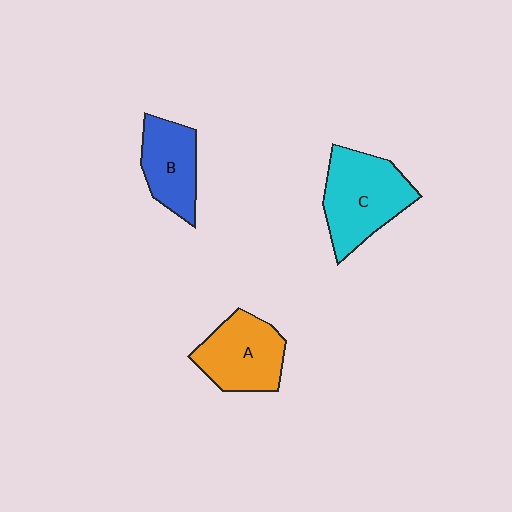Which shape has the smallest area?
Shape B (blue).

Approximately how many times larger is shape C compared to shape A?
Approximately 1.2 times.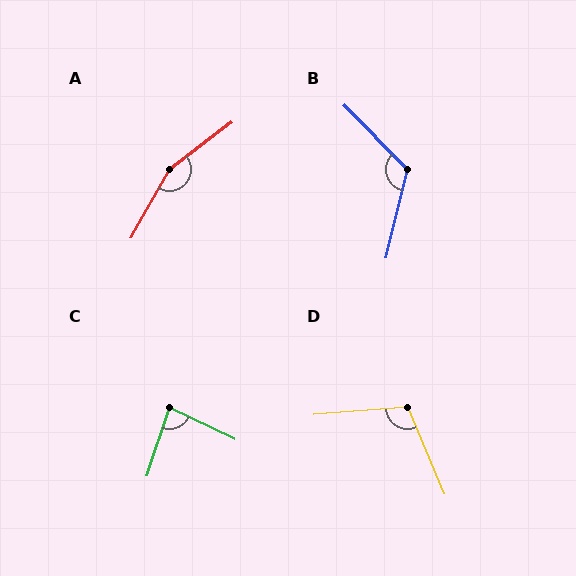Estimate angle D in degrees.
Approximately 108 degrees.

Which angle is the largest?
A, at approximately 157 degrees.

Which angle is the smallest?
C, at approximately 83 degrees.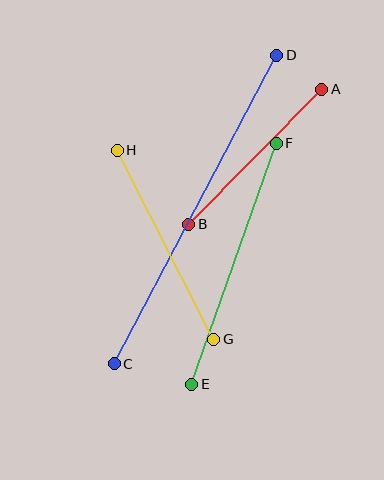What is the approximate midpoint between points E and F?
The midpoint is at approximately (234, 264) pixels.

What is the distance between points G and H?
The distance is approximately 212 pixels.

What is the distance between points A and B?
The distance is approximately 190 pixels.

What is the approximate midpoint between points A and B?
The midpoint is at approximately (255, 157) pixels.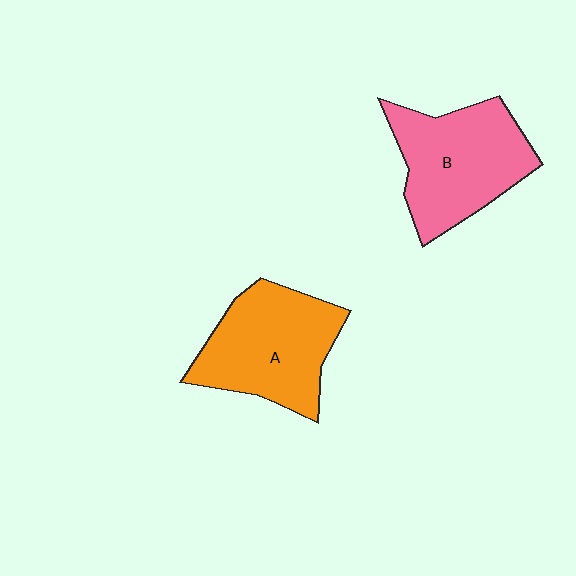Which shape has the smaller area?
Shape A (orange).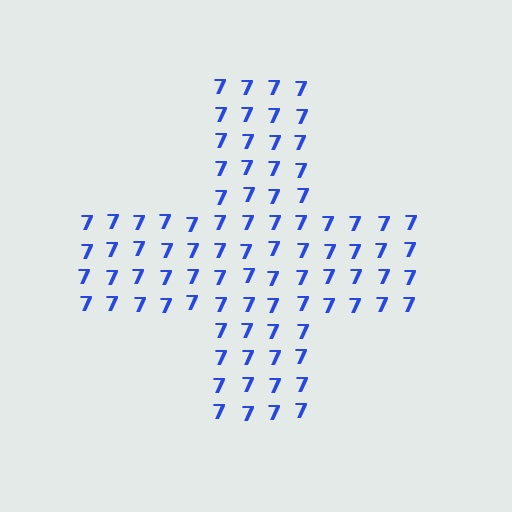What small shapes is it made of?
It is made of small digit 7's.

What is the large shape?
The large shape is a cross.